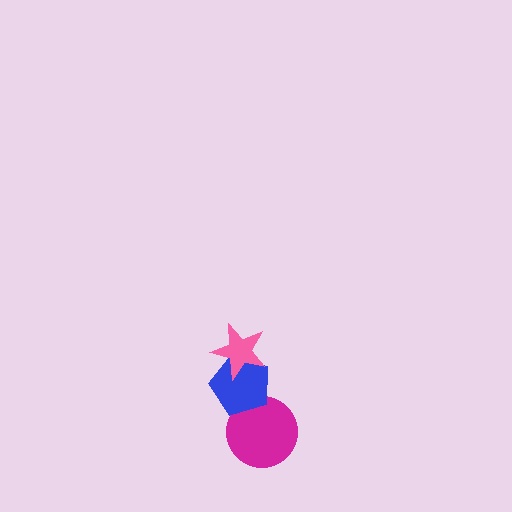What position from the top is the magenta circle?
The magenta circle is 3rd from the top.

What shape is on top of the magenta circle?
The blue pentagon is on top of the magenta circle.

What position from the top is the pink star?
The pink star is 1st from the top.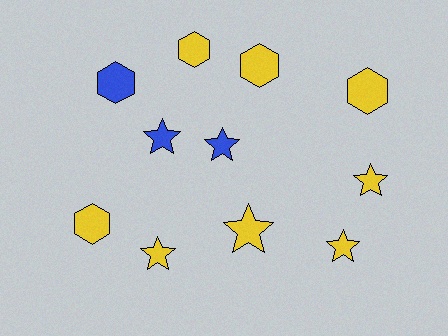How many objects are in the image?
There are 11 objects.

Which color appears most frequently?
Yellow, with 8 objects.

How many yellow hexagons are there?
There are 4 yellow hexagons.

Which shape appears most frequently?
Star, with 6 objects.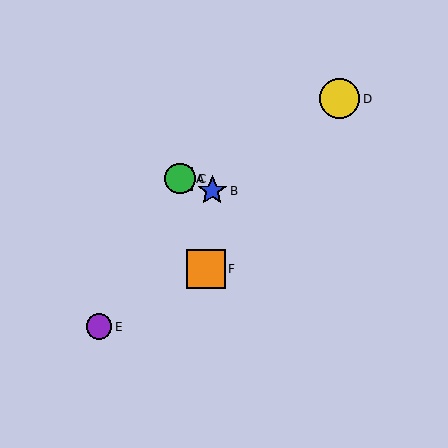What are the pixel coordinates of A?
Object A is at (181, 179).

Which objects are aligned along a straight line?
Objects A, B, C are aligned along a straight line.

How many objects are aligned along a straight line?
3 objects (A, B, C) are aligned along a straight line.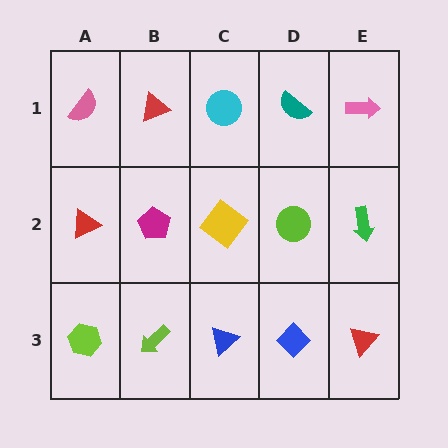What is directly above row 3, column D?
A lime circle.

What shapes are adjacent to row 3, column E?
A green arrow (row 2, column E), a blue diamond (row 3, column D).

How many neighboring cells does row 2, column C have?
4.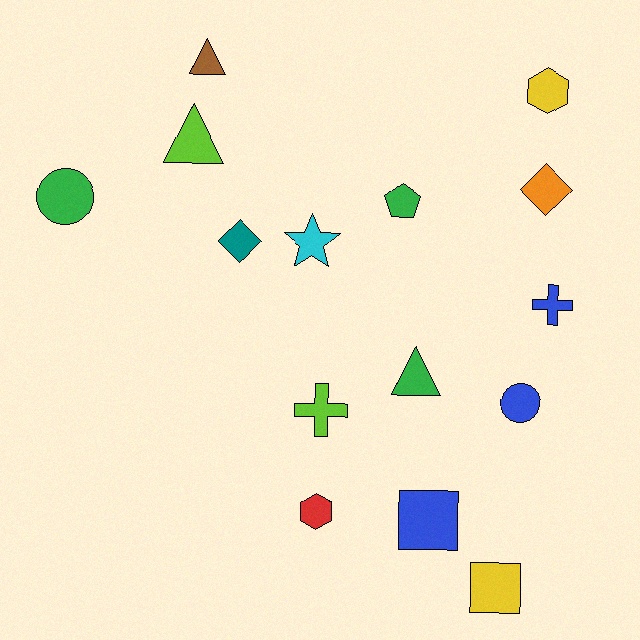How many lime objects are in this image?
There are 2 lime objects.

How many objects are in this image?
There are 15 objects.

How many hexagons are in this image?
There are 2 hexagons.